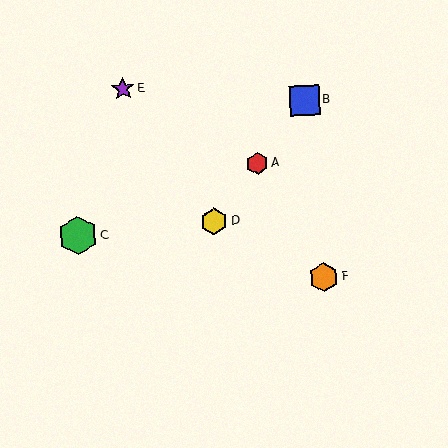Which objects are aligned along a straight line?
Objects A, B, D are aligned along a straight line.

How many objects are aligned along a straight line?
3 objects (A, B, D) are aligned along a straight line.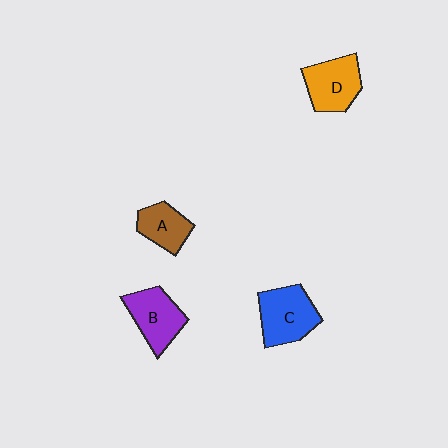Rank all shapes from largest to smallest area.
From largest to smallest: C (blue), B (purple), D (orange), A (brown).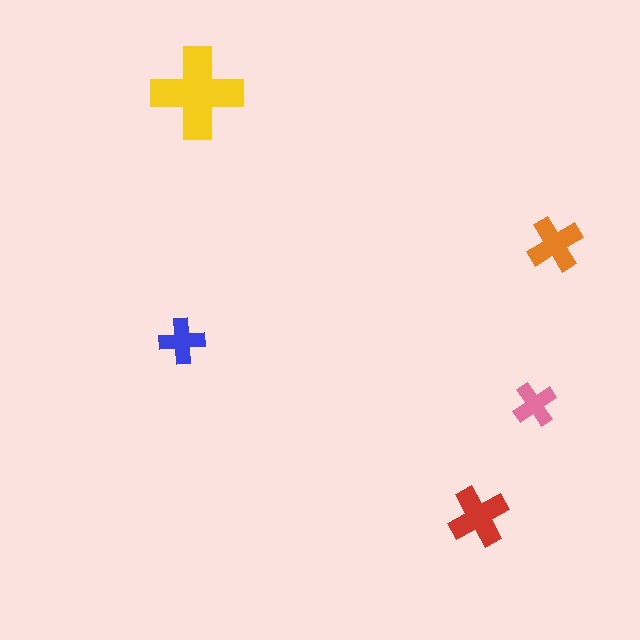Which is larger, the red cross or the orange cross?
The red one.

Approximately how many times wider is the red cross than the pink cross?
About 1.5 times wider.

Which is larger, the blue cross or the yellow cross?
The yellow one.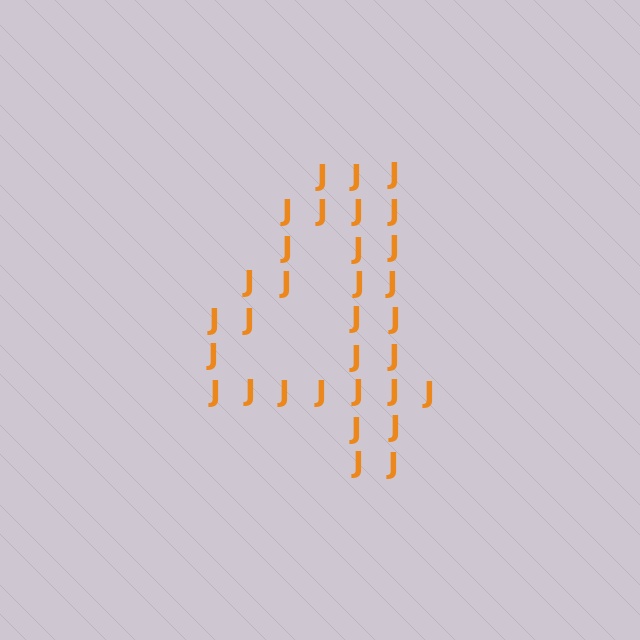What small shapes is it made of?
It is made of small letter J's.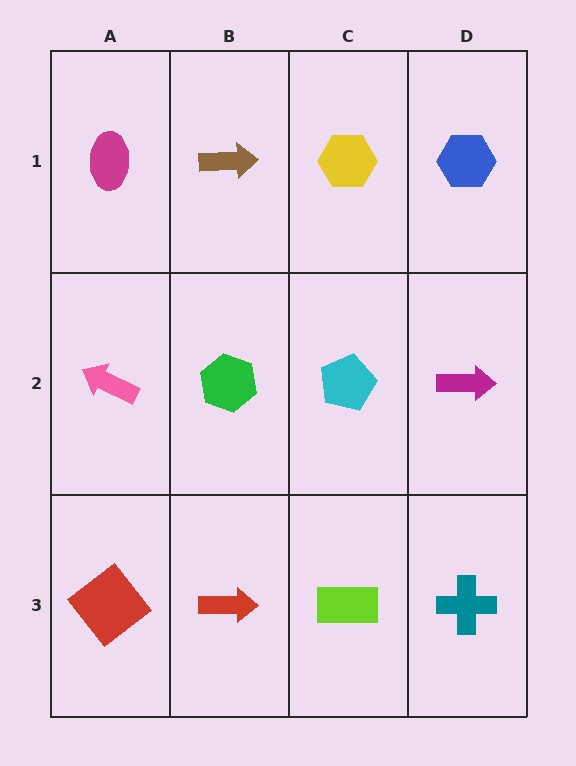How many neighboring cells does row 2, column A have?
3.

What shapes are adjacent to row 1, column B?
A green hexagon (row 2, column B), a magenta ellipse (row 1, column A), a yellow hexagon (row 1, column C).